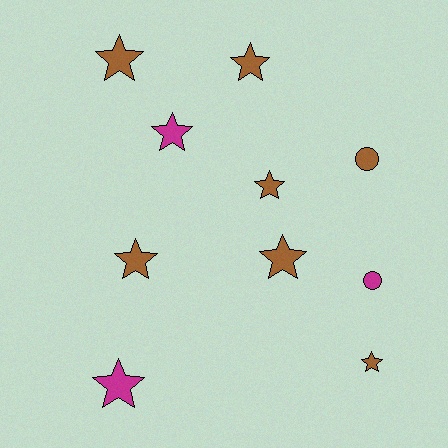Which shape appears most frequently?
Star, with 8 objects.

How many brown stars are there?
There are 6 brown stars.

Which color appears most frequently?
Brown, with 7 objects.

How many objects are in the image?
There are 10 objects.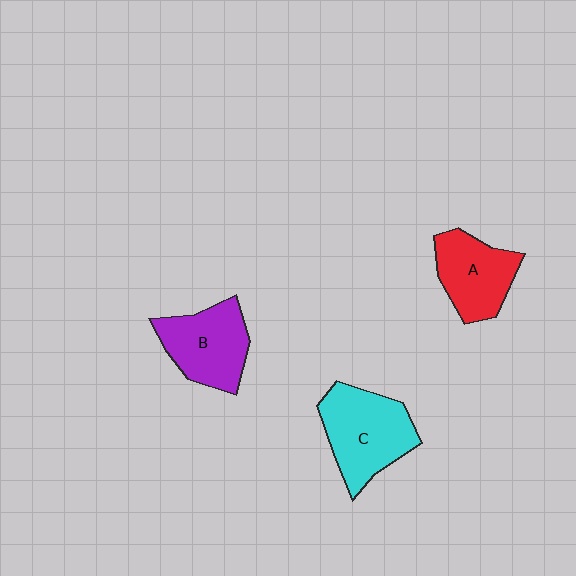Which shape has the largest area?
Shape C (cyan).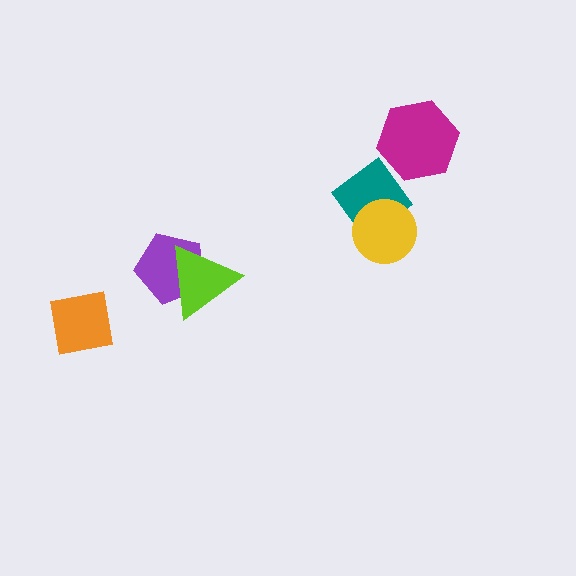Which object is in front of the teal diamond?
The yellow circle is in front of the teal diamond.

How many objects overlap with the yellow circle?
1 object overlaps with the yellow circle.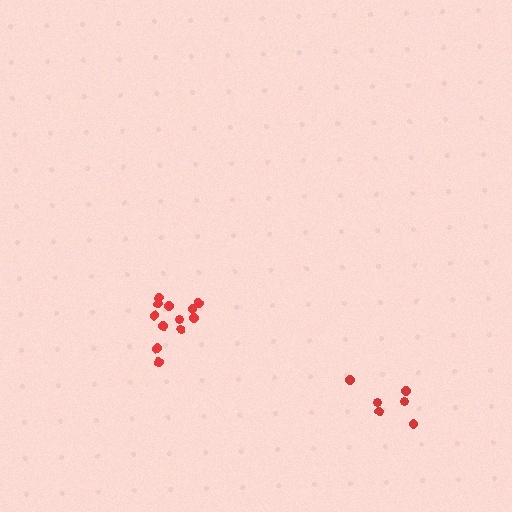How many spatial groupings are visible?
There are 2 spatial groupings.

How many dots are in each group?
Group 1: 12 dots, Group 2: 6 dots (18 total).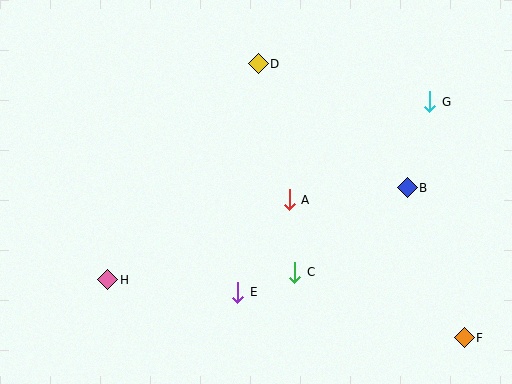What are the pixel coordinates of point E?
Point E is at (238, 292).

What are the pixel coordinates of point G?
Point G is at (430, 102).